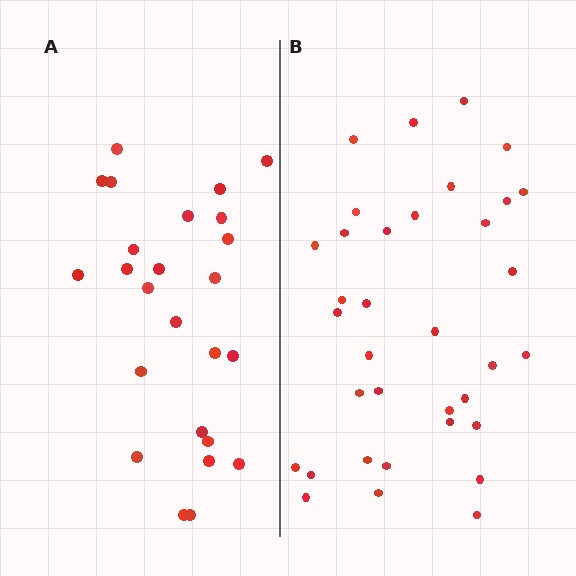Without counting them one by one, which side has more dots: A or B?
Region B (the right region) has more dots.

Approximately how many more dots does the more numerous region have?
Region B has roughly 10 or so more dots than region A.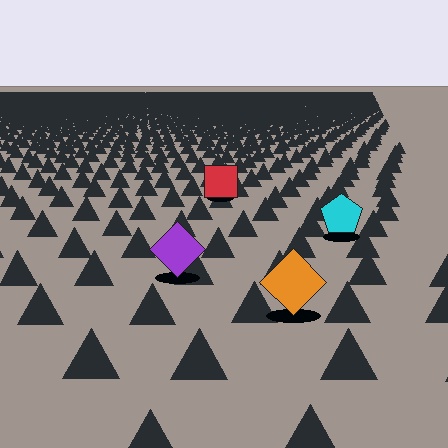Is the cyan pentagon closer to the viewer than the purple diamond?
No. The purple diamond is closer — you can tell from the texture gradient: the ground texture is coarser near it.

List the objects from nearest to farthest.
From nearest to farthest: the orange diamond, the purple diamond, the cyan pentagon, the red square.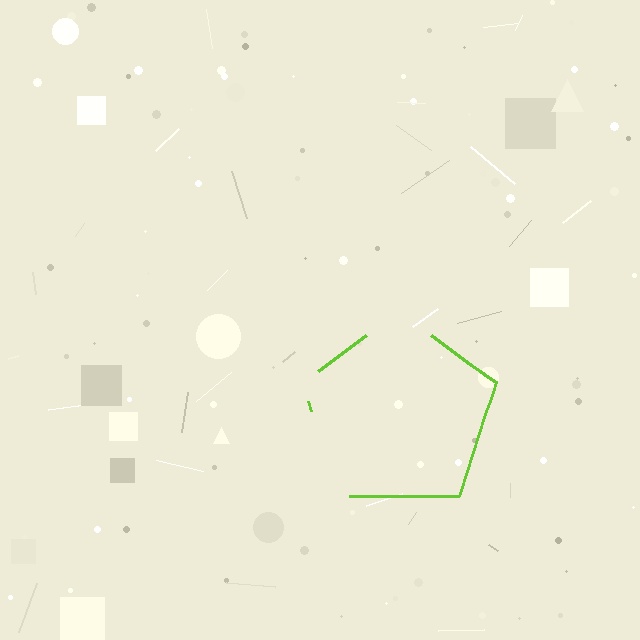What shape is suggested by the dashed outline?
The dashed outline suggests a pentagon.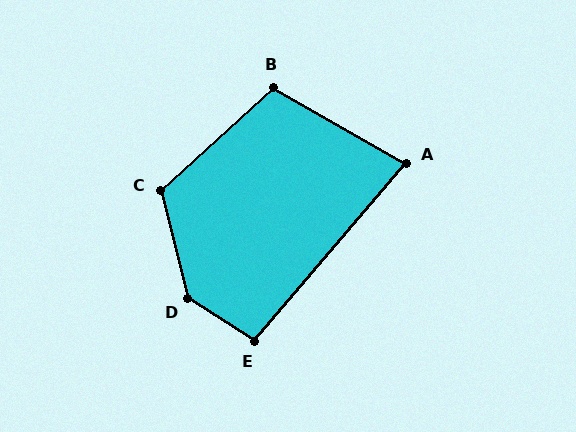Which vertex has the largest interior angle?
D, at approximately 137 degrees.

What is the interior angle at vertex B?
Approximately 108 degrees (obtuse).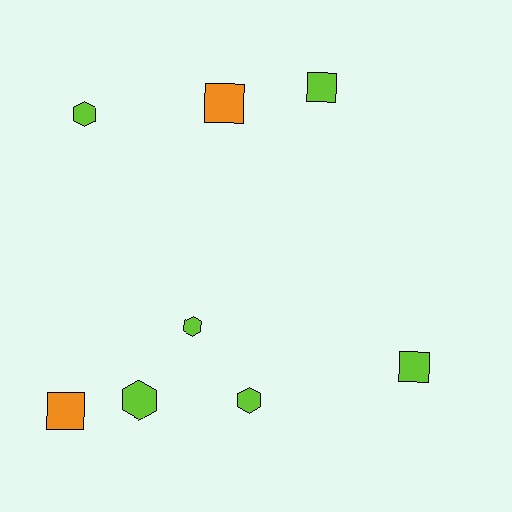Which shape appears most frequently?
Square, with 4 objects.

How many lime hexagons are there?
There are 4 lime hexagons.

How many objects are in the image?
There are 8 objects.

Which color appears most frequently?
Lime, with 6 objects.